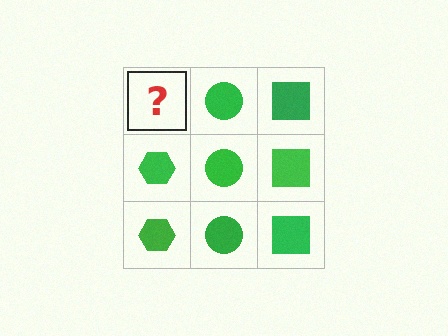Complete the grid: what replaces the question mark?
The question mark should be replaced with a green hexagon.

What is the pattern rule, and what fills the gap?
The rule is that each column has a consistent shape. The gap should be filled with a green hexagon.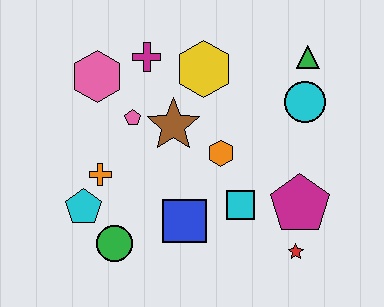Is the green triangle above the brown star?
Yes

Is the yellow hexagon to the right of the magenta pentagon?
No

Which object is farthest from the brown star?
The red star is farthest from the brown star.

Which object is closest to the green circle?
The cyan pentagon is closest to the green circle.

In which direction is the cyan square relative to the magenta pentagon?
The cyan square is to the left of the magenta pentagon.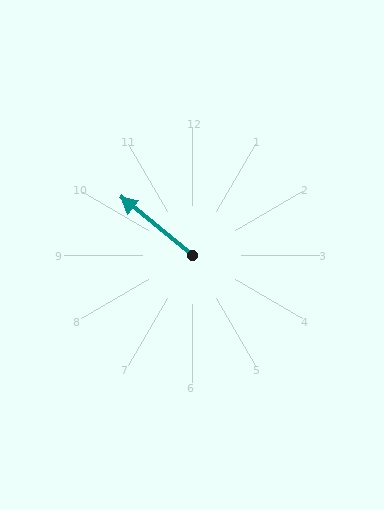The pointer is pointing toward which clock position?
Roughly 10 o'clock.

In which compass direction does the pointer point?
Northwest.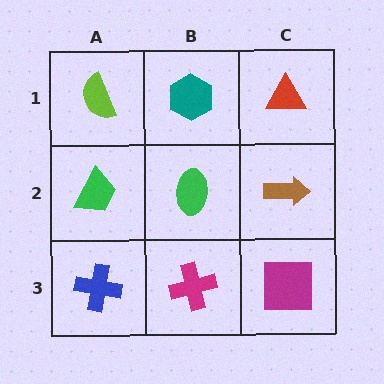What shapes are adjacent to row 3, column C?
A brown arrow (row 2, column C), a magenta cross (row 3, column B).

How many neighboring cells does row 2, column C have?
3.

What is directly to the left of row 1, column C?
A teal hexagon.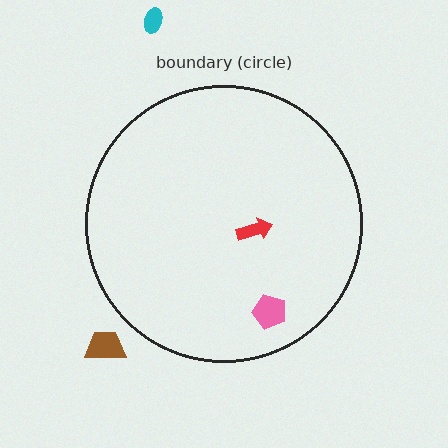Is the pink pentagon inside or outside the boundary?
Inside.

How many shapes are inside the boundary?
2 inside, 2 outside.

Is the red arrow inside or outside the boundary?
Inside.